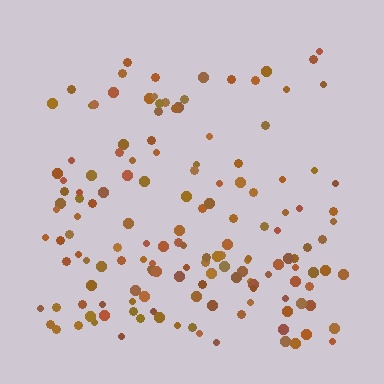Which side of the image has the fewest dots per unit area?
The top.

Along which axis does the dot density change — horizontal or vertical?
Vertical.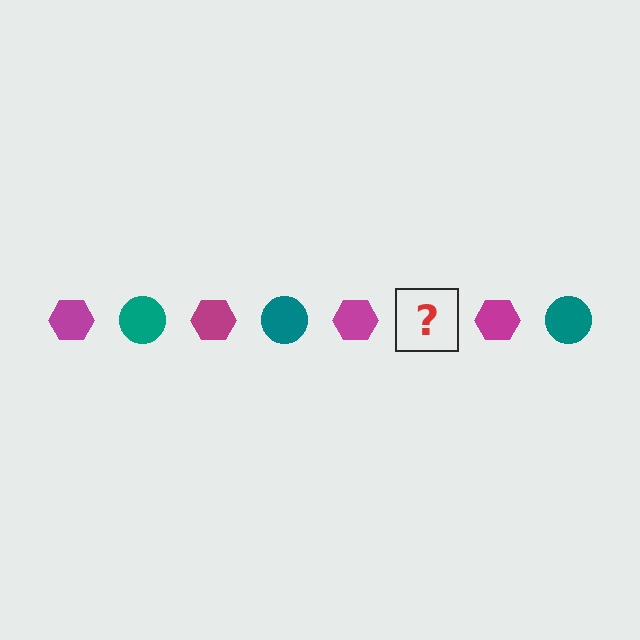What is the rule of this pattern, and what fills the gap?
The rule is that the pattern alternates between magenta hexagon and teal circle. The gap should be filled with a teal circle.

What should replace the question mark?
The question mark should be replaced with a teal circle.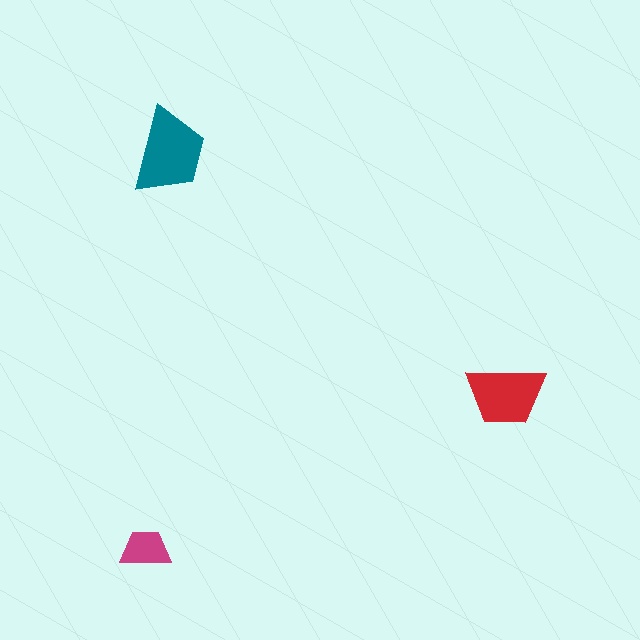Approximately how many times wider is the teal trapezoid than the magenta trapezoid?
About 1.5 times wider.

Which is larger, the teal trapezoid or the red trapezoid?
The teal one.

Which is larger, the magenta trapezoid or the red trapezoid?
The red one.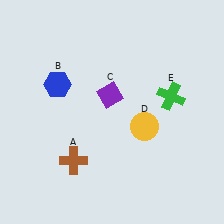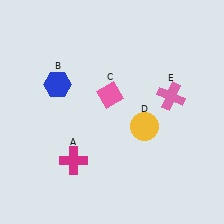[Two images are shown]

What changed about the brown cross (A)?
In Image 1, A is brown. In Image 2, it changed to magenta.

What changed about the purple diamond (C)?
In Image 1, C is purple. In Image 2, it changed to pink.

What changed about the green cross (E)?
In Image 1, E is green. In Image 2, it changed to pink.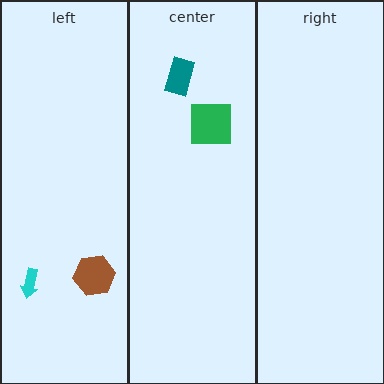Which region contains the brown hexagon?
The left region.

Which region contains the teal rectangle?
The center region.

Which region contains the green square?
The center region.